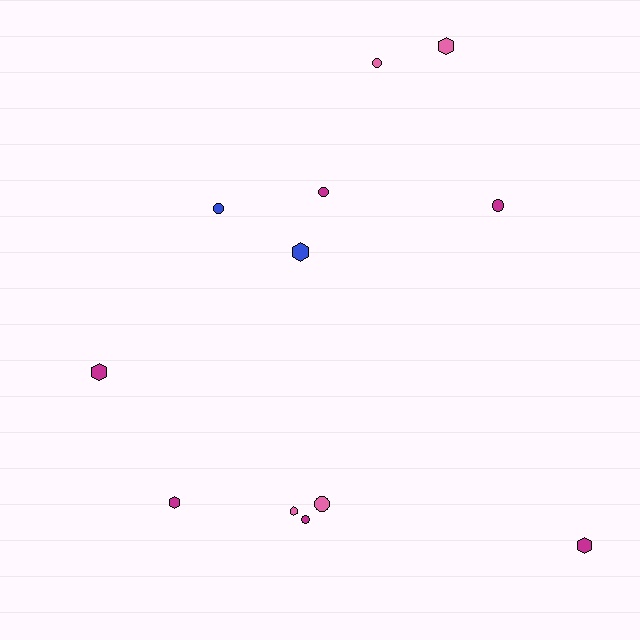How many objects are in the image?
There are 12 objects.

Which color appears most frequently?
Magenta, with 6 objects.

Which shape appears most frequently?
Circle, with 6 objects.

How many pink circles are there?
There are 2 pink circles.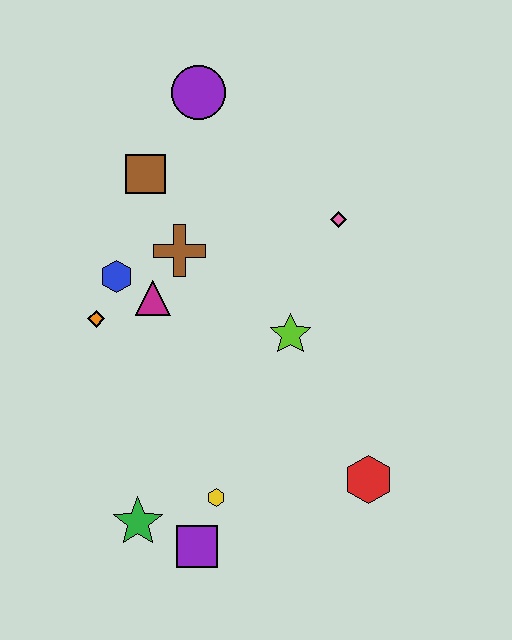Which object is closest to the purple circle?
The brown square is closest to the purple circle.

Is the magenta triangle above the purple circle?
No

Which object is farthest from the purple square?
The purple circle is farthest from the purple square.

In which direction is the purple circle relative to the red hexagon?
The purple circle is above the red hexagon.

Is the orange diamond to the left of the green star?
Yes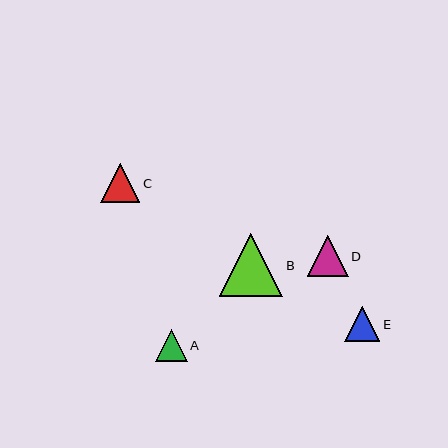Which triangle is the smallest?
Triangle A is the smallest with a size of approximately 32 pixels.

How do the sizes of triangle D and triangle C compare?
Triangle D and triangle C are approximately the same size.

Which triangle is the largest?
Triangle B is the largest with a size of approximately 64 pixels.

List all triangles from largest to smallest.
From largest to smallest: B, D, C, E, A.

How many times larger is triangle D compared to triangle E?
Triangle D is approximately 1.2 times the size of triangle E.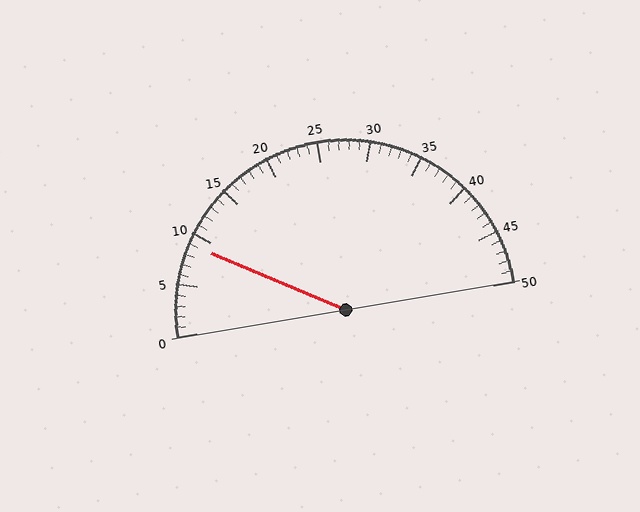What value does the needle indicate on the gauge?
The needle indicates approximately 9.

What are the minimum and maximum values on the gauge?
The gauge ranges from 0 to 50.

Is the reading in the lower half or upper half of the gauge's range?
The reading is in the lower half of the range (0 to 50).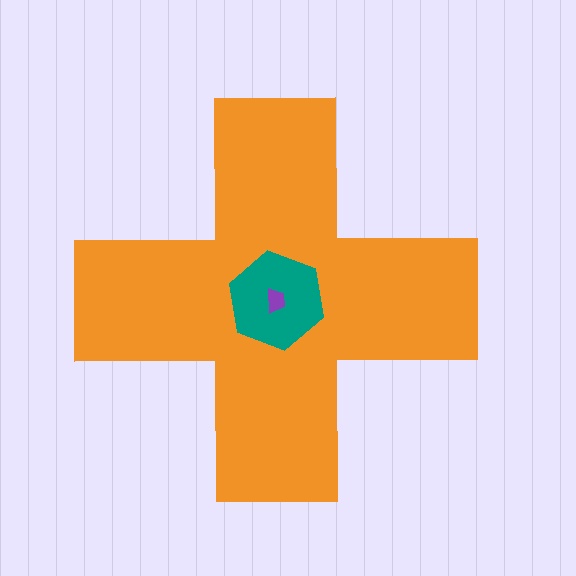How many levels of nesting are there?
3.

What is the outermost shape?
The orange cross.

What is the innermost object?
The purple trapezoid.